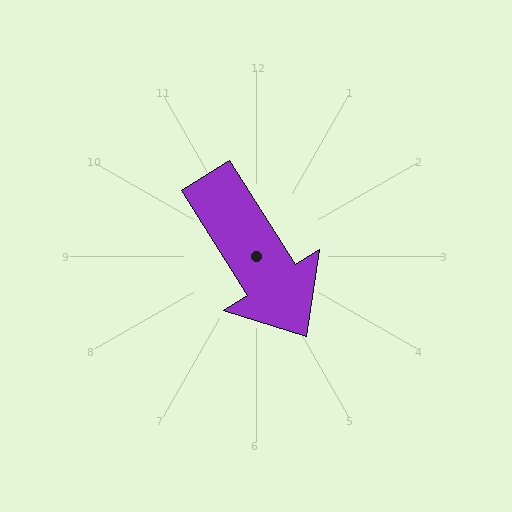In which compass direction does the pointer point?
Southeast.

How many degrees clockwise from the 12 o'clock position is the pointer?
Approximately 148 degrees.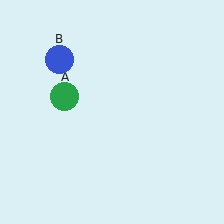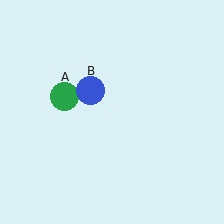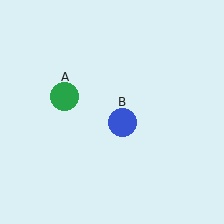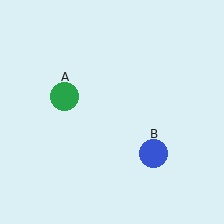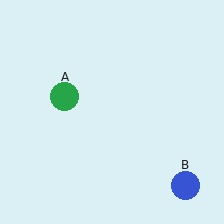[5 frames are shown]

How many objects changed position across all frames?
1 object changed position: blue circle (object B).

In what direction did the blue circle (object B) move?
The blue circle (object B) moved down and to the right.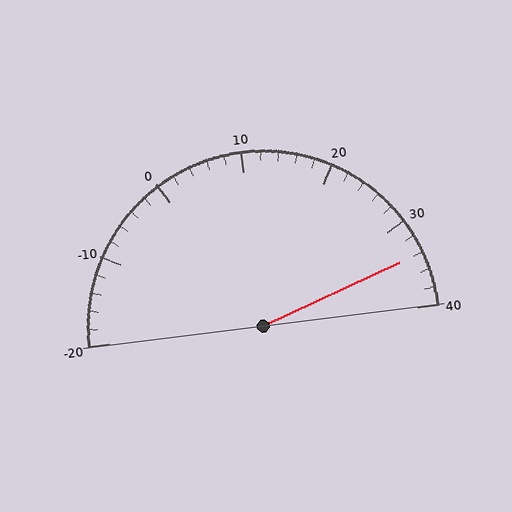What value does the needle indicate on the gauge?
The needle indicates approximately 34.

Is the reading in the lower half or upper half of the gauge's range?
The reading is in the upper half of the range (-20 to 40).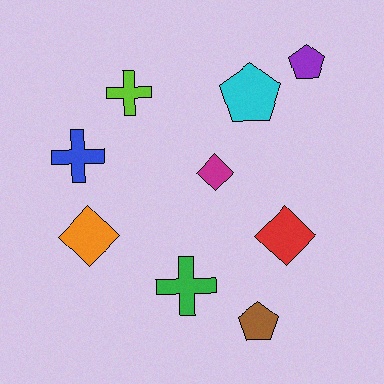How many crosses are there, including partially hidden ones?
There are 3 crosses.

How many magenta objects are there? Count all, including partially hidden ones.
There is 1 magenta object.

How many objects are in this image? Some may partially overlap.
There are 9 objects.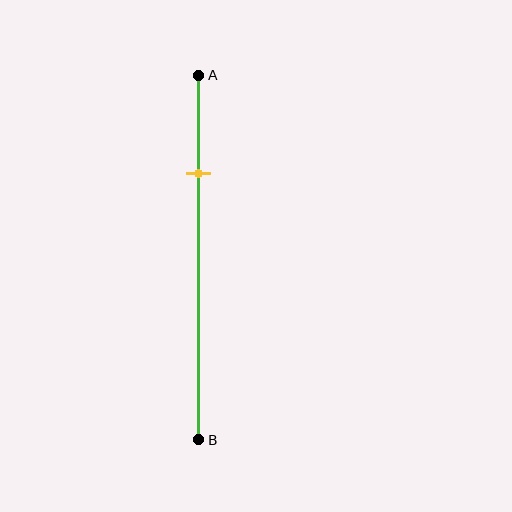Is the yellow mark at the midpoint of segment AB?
No, the mark is at about 25% from A, not at the 50% midpoint.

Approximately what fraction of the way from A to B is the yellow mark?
The yellow mark is approximately 25% of the way from A to B.